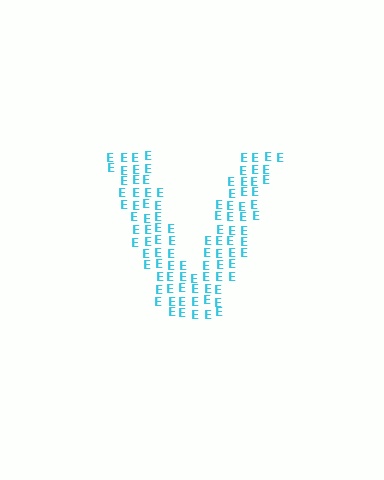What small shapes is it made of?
It is made of small letter E's.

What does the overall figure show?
The overall figure shows the letter V.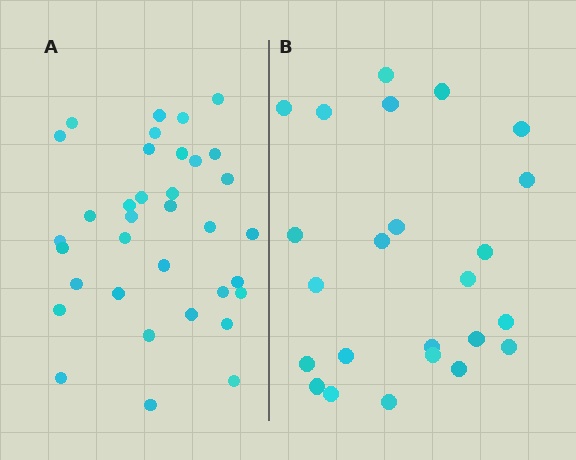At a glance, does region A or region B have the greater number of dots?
Region A (the left region) has more dots.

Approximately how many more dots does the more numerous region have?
Region A has roughly 12 or so more dots than region B.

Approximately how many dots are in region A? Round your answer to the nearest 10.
About 40 dots. (The exact count is 35, which rounds to 40.)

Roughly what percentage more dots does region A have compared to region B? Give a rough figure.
About 45% more.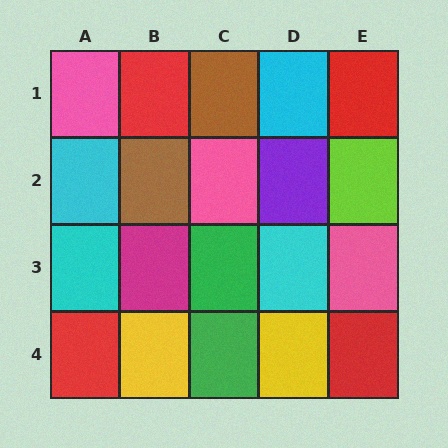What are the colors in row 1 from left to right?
Pink, red, brown, cyan, red.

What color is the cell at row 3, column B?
Magenta.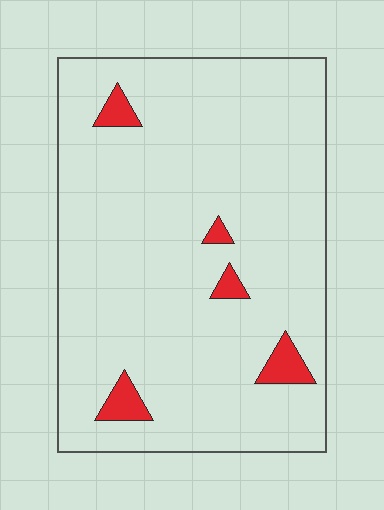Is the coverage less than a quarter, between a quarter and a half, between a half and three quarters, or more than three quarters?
Less than a quarter.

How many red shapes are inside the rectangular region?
5.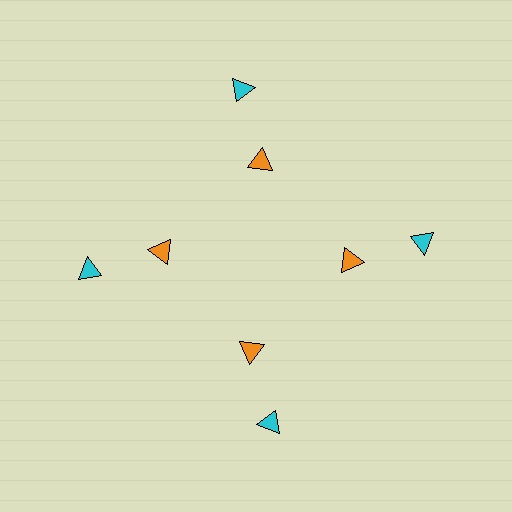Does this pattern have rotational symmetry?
Yes, this pattern has 4-fold rotational symmetry. It looks the same after rotating 90 degrees around the center.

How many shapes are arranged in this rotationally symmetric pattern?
There are 8 shapes, arranged in 4 groups of 2.